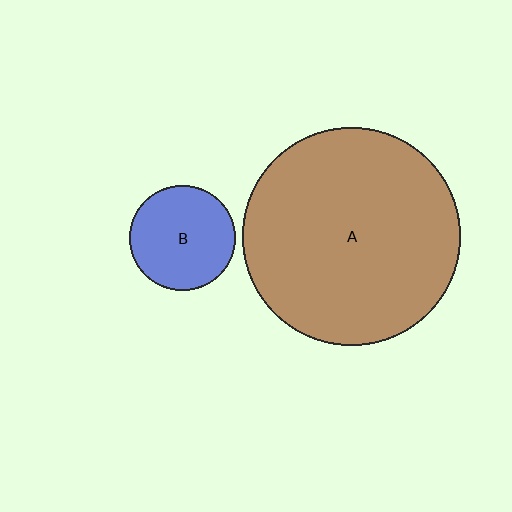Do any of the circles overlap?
No, none of the circles overlap.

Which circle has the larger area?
Circle A (brown).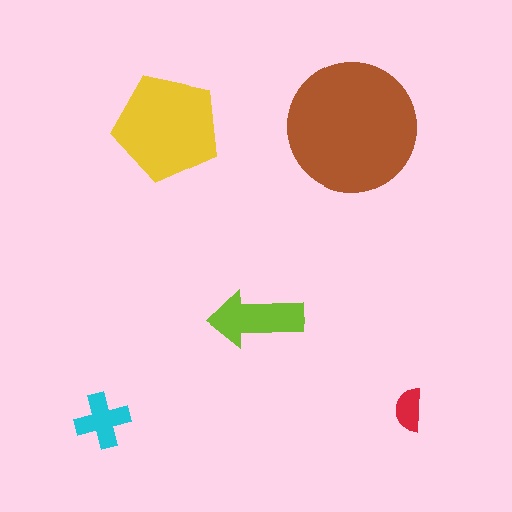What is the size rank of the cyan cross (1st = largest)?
4th.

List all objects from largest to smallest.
The brown circle, the yellow pentagon, the lime arrow, the cyan cross, the red semicircle.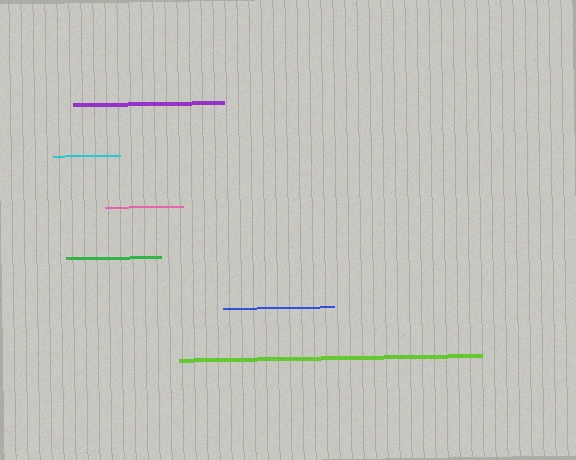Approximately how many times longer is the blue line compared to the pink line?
The blue line is approximately 1.4 times the length of the pink line.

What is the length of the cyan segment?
The cyan segment is approximately 68 pixels long.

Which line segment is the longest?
The lime line is the longest at approximately 303 pixels.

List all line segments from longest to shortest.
From longest to shortest: lime, purple, blue, green, pink, cyan.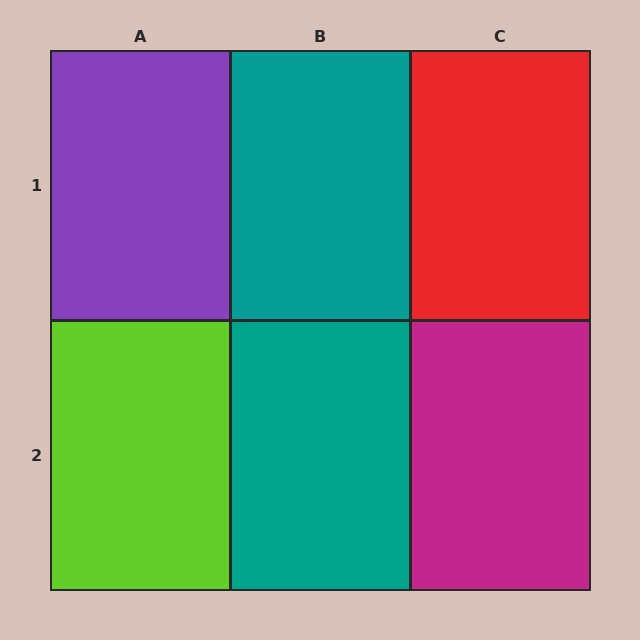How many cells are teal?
2 cells are teal.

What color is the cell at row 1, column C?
Red.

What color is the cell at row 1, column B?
Teal.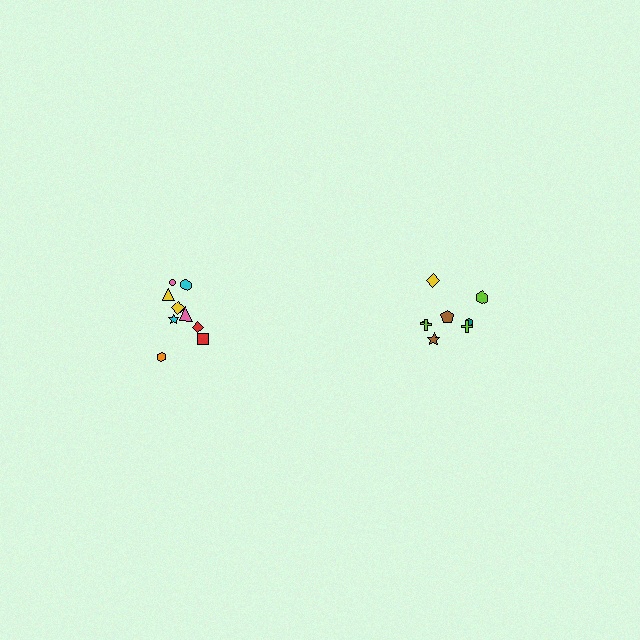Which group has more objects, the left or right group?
The left group.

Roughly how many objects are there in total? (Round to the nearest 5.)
Roughly 20 objects in total.